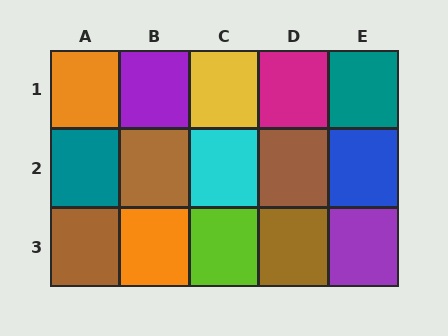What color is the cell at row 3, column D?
Brown.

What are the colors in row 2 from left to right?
Teal, brown, cyan, brown, blue.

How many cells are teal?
2 cells are teal.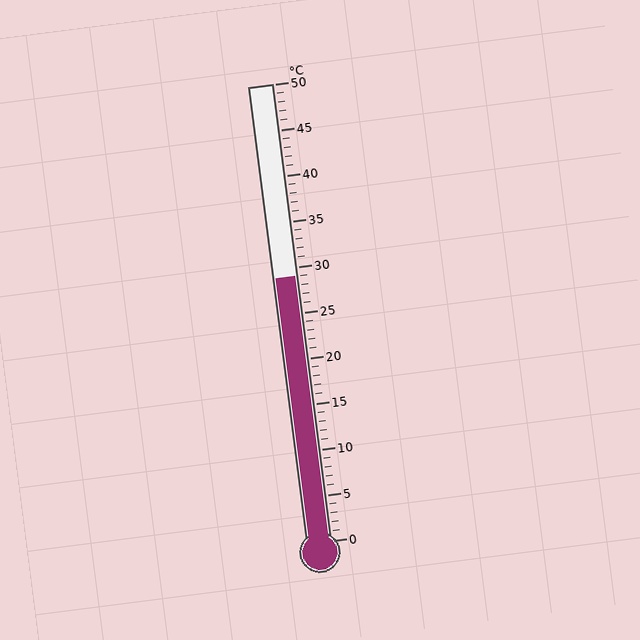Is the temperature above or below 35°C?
The temperature is below 35°C.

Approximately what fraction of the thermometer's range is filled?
The thermometer is filled to approximately 60% of its range.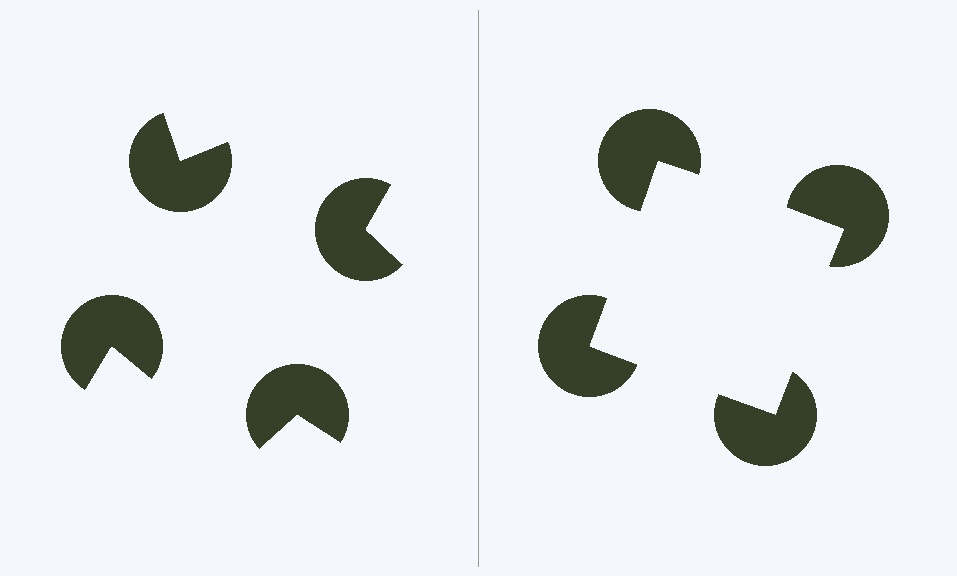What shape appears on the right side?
An illusory square.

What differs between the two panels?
The pac-man discs are positioned identically on both sides; only the wedge orientations differ. On the right they align to a square; on the left they are misaligned.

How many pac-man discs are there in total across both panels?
8 — 4 on each side.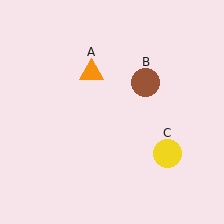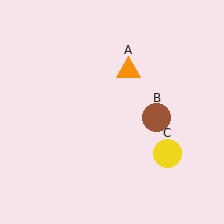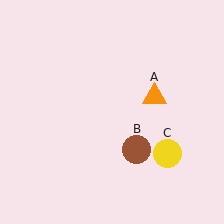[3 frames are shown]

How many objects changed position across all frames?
2 objects changed position: orange triangle (object A), brown circle (object B).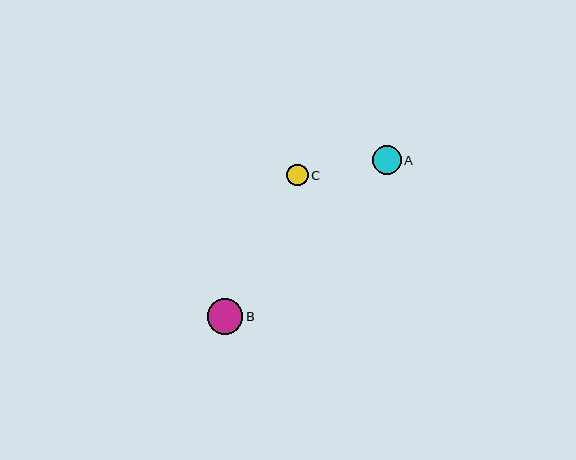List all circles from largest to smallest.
From largest to smallest: B, A, C.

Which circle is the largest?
Circle B is the largest with a size of approximately 35 pixels.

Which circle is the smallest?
Circle C is the smallest with a size of approximately 22 pixels.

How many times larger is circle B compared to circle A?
Circle B is approximately 1.2 times the size of circle A.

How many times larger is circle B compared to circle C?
Circle B is approximately 1.6 times the size of circle C.